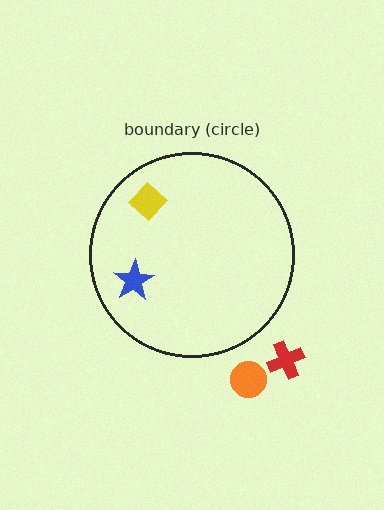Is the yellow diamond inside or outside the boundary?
Inside.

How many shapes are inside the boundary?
2 inside, 2 outside.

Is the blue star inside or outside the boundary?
Inside.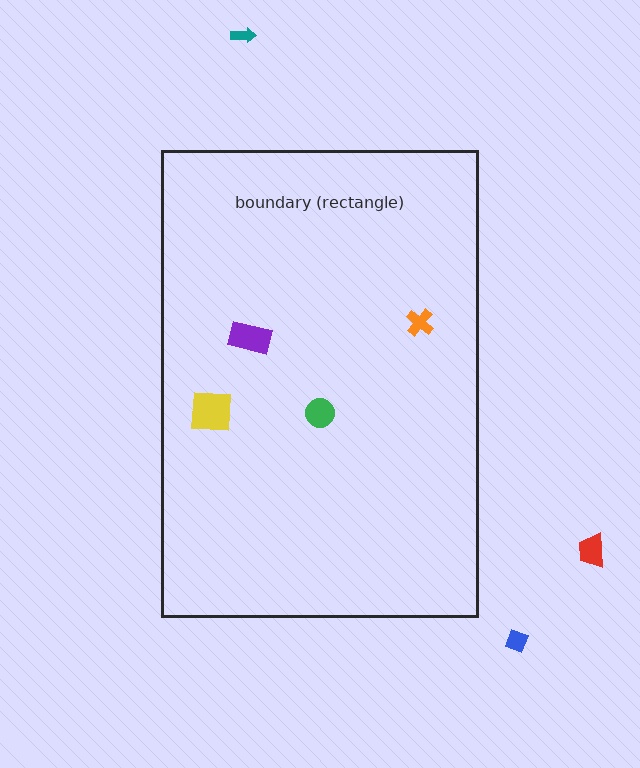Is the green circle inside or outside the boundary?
Inside.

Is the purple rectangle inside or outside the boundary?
Inside.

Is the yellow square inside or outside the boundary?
Inside.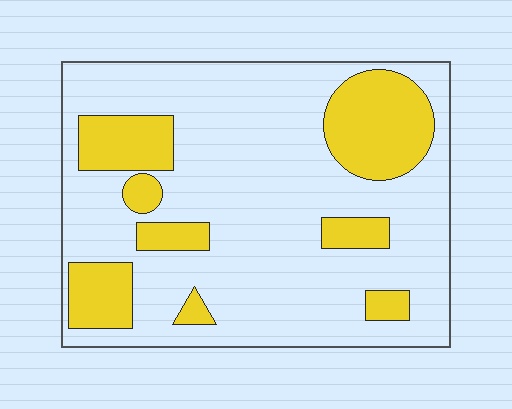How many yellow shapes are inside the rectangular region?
8.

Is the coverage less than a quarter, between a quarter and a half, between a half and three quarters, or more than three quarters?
Less than a quarter.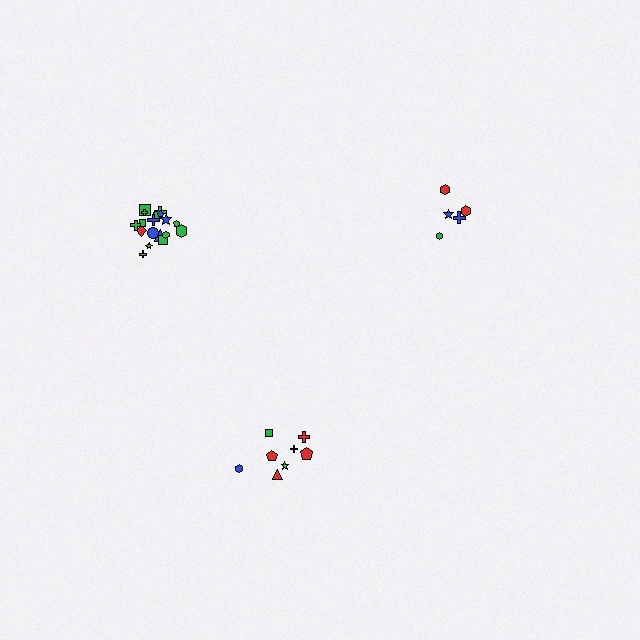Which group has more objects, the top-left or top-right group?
The top-left group.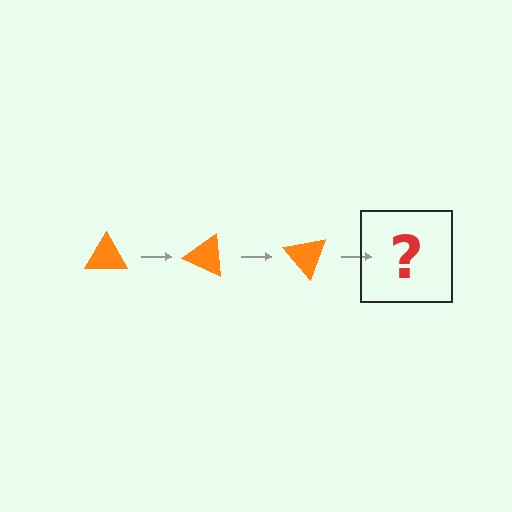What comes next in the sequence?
The next element should be an orange triangle rotated 75 degrees.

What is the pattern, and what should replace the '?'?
The pattern is that the triangle rotates 25 degrees each step. The '?' should be an orange triangle rotated 75 degrees.